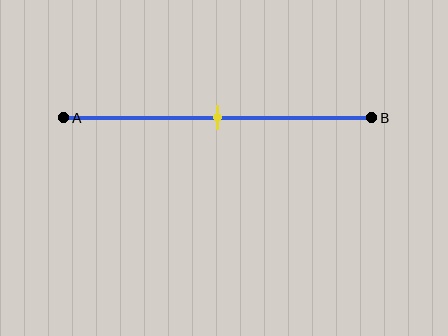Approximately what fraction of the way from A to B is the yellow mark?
The yellow mark is approximately 50% of the way from A to B.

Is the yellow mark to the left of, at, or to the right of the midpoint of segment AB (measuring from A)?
The yellow mark is approximately at the midpoint of segment AB.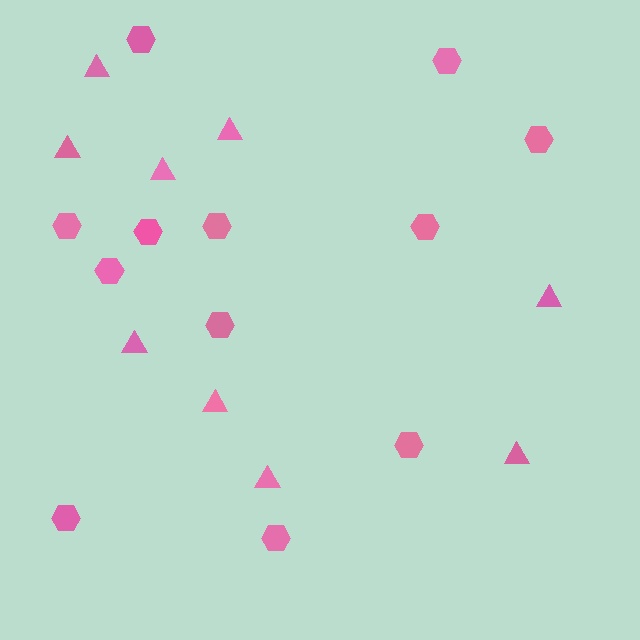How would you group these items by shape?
There are 2 groups: one group of hexagons (12) and one group of triangles (9).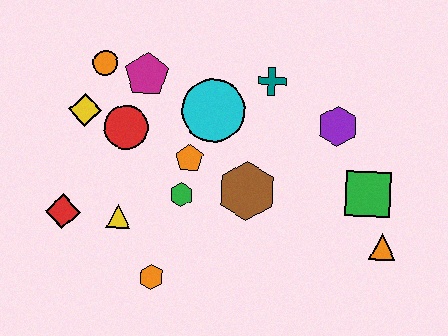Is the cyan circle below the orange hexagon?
No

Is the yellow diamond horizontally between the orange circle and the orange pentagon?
No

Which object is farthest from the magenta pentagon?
The orange triangle is farthest from the magenta pentagon.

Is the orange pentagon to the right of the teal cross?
No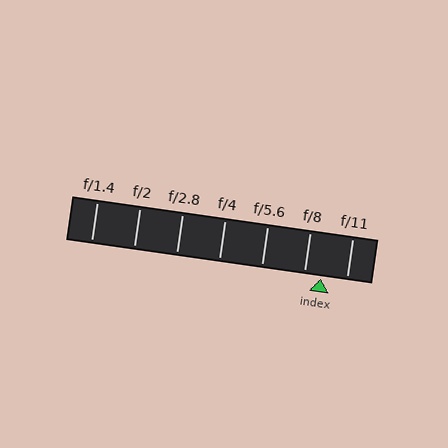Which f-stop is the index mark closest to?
The index mark is closest to f/8.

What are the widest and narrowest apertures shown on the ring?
The widest aperture shown is f/1.4 and the narrowest is f/11.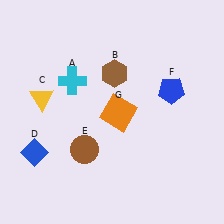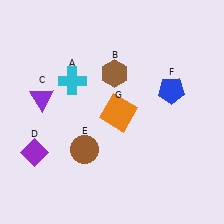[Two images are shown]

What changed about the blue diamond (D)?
In Image 1, D is blue. In Image 2, it changed to purple.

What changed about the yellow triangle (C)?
In Image 1, C is yellow. In Image 2, it changed to purple.